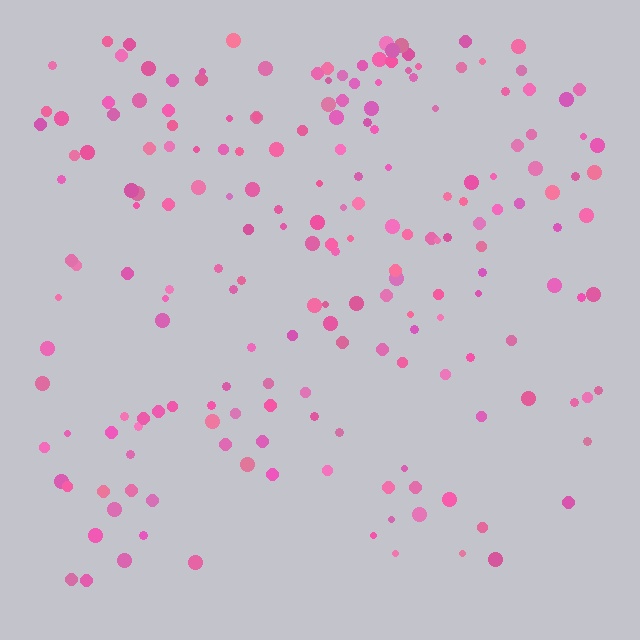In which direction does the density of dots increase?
From bottom to top, with the top side densest.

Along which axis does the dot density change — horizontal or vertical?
Vertical.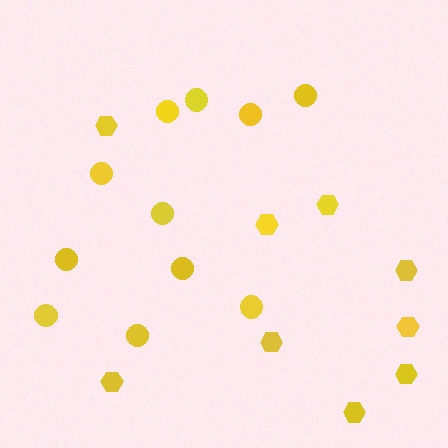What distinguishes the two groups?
There are 2 groups: one group of circles (11) and one group of hexagons (9).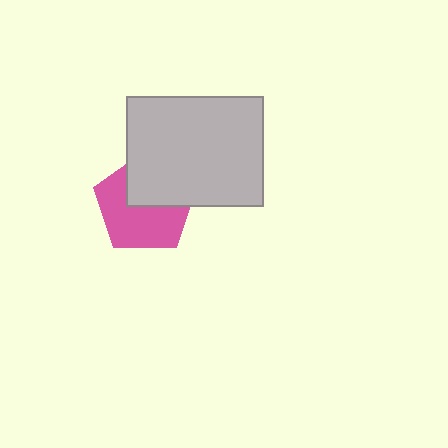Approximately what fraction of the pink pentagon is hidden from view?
Roughly 42% of the pink pentagon is hidden behind the light gray rectangle.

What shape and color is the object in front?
The object in front is a light gray rectangle.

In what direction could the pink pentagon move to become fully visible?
The pink pentagon could move toward the lower-left. That would shift it out from behind the light gray rectangle entirely.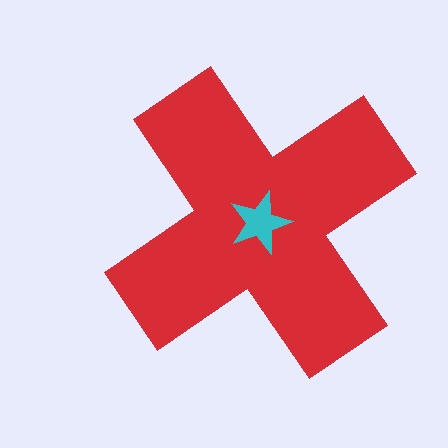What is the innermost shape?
The cyan star.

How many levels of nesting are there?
2.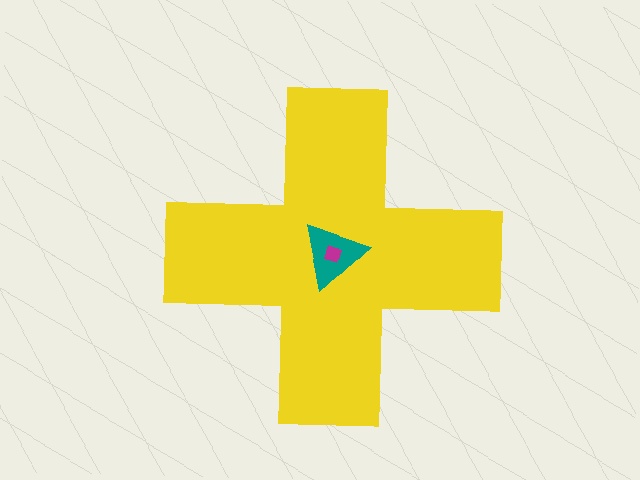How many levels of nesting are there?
3.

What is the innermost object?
The magenta diamond.